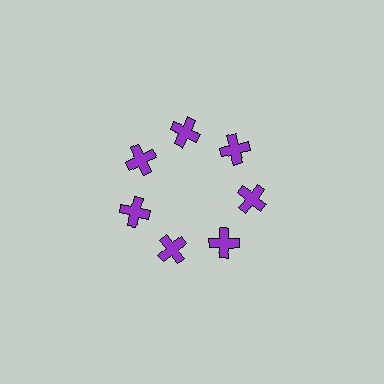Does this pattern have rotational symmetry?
Yes, this pattern has 7-fold rotational symmetry. It looks the same after rotating 51 degrees around the center.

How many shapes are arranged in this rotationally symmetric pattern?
There are 7 shapes, arranged in 7 groups of 1.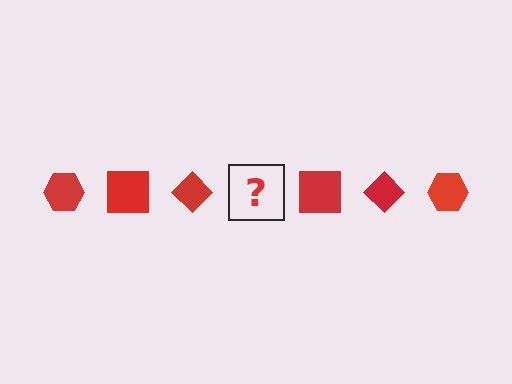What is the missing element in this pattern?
The missing element is a red hexagon.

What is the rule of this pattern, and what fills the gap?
The rule is that the pattern cycles through hexagon, square, diamond shapes in red. The gap should be filled with a red hexagon.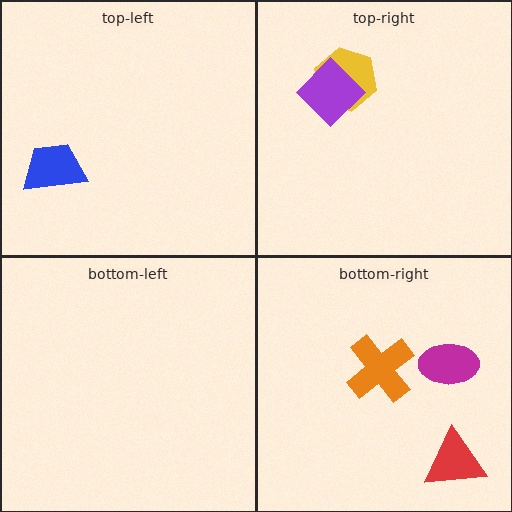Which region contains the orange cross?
The bottom-right region.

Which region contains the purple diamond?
The top-right region.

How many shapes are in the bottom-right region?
3.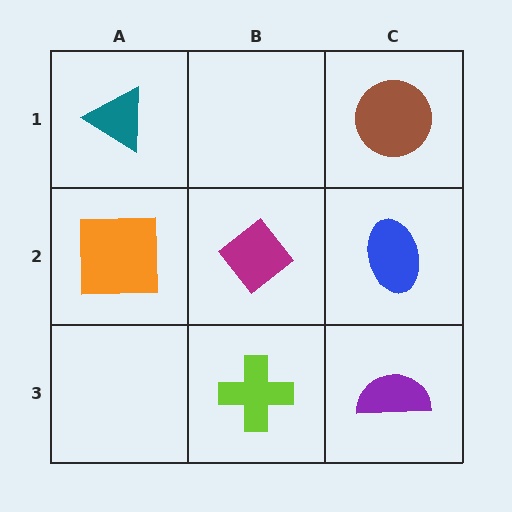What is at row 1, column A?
A teal triangle.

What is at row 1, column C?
A brown circle.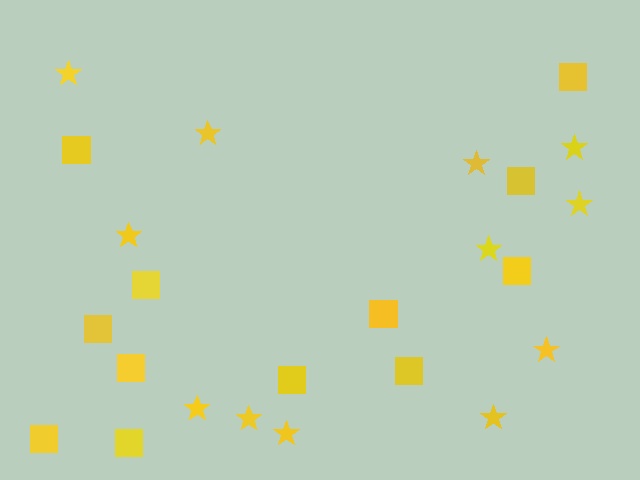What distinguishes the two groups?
There are 2 groups: one group of squares (12) and one group of stars (12).